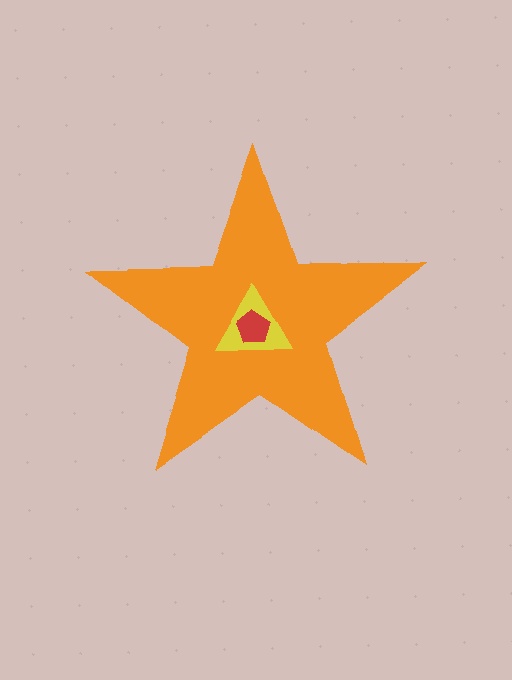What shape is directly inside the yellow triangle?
The red pentagon.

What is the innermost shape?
The red pentagon.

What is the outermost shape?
The orange star.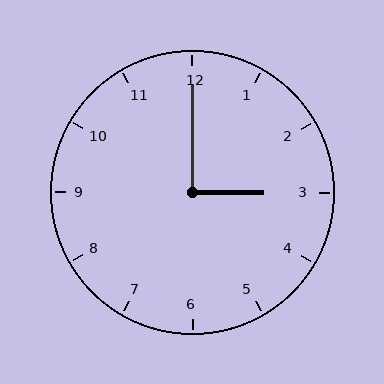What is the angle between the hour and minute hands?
Approximately 90 degrees.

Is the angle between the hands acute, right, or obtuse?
It is right.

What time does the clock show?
3:00.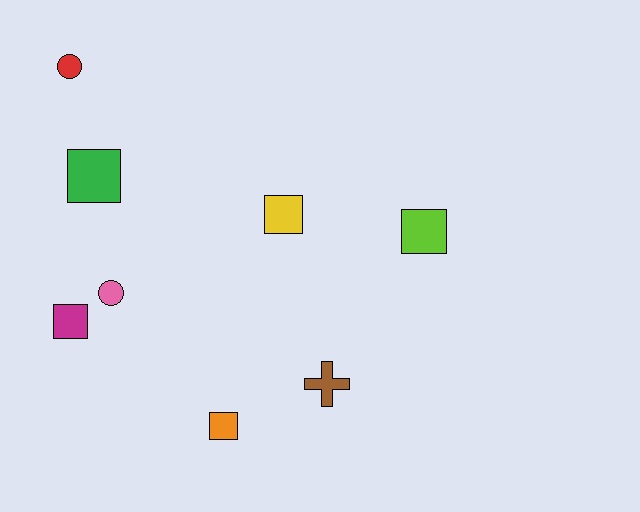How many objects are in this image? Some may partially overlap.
There are 8 objects.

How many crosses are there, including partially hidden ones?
There is 1 cross.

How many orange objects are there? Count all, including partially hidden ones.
There is 1 orange object.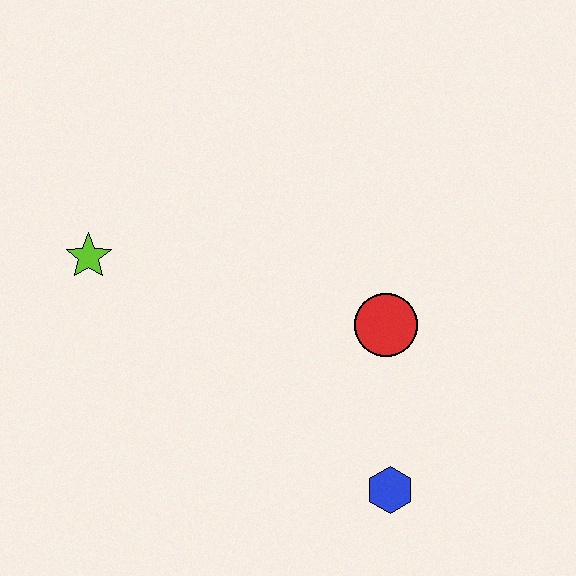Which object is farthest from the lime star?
The blue hexagon is farthest from the lime star.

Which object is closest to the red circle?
The blue hexagon is closest to the red circle.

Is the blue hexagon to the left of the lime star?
No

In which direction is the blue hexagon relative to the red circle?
The blue hexagon is below the red circle.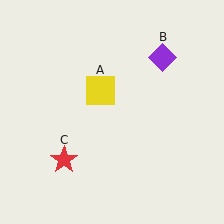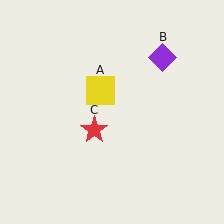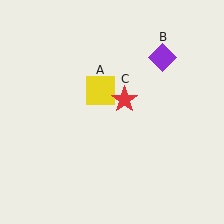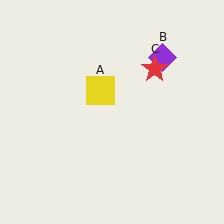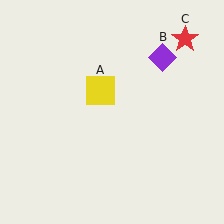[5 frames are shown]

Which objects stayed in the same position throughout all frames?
Yellow square (object A) and purple diamond (object B) remained stationary.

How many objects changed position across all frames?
1 object changed position: red star (object C).